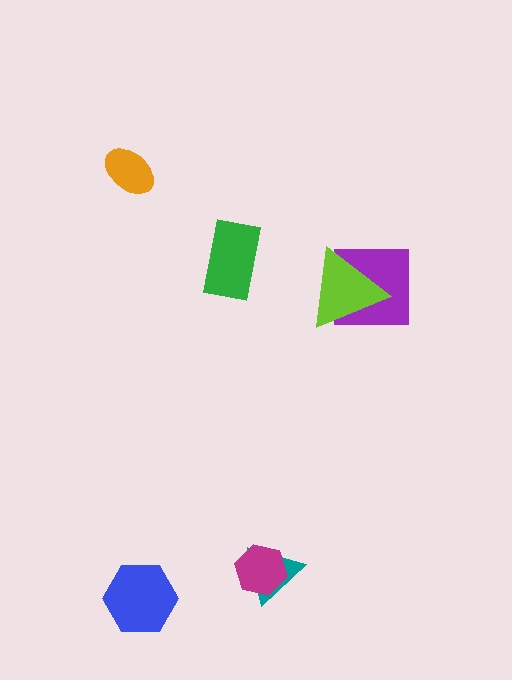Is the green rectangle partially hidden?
No, no other shape covers it.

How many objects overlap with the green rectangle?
0 objects overlap with the green rectangle.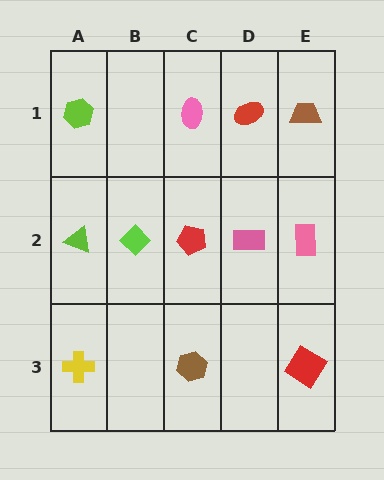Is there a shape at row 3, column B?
No, that cell is empty.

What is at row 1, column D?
A red ellipse.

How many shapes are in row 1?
4 shapes.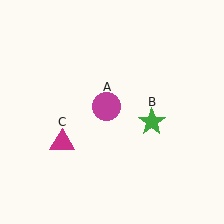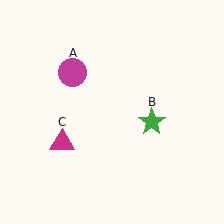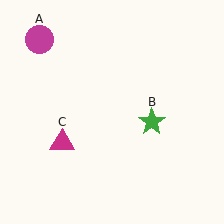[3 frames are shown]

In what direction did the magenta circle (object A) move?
The magenta circle (object A) moved up and to the left.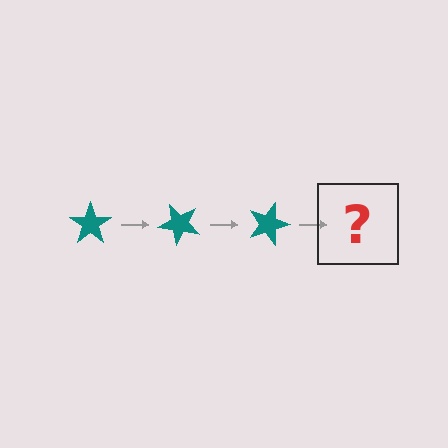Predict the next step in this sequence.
The next step is a teal star rotated 135 degrees.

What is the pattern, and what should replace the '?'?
The pattern is that the star rotates 45 degrees each step. The '?' should be a teal star rotated 135 degrees.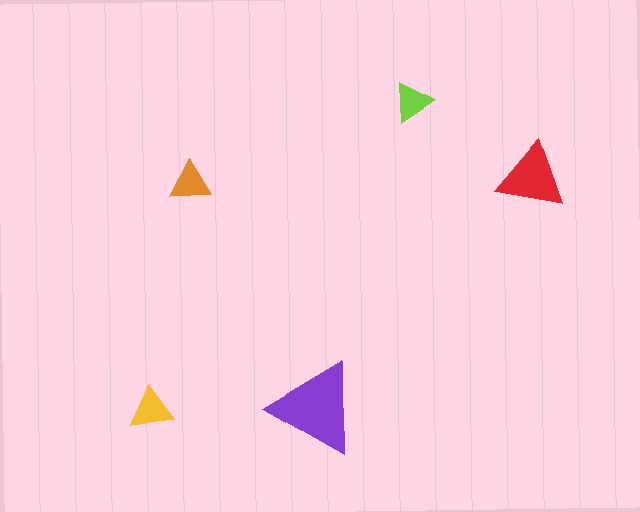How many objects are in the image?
There are 5 objects in the image.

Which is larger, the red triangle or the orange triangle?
The red one.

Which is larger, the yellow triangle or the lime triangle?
The yellow one.